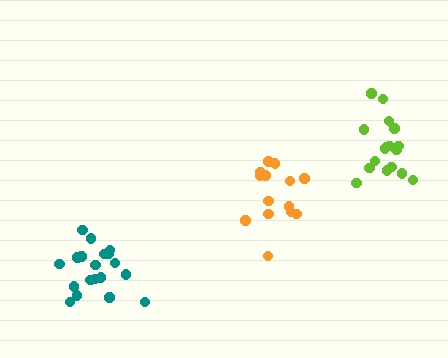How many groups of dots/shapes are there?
There are 3 groups.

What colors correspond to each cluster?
The clusters are colored: lime, orange, teal.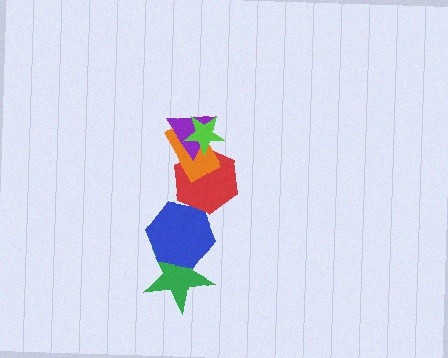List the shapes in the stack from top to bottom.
From top to bottom: the lime star, the purple triangle, the orange rectangle, the red hexagon, the blue hexagon, the green star.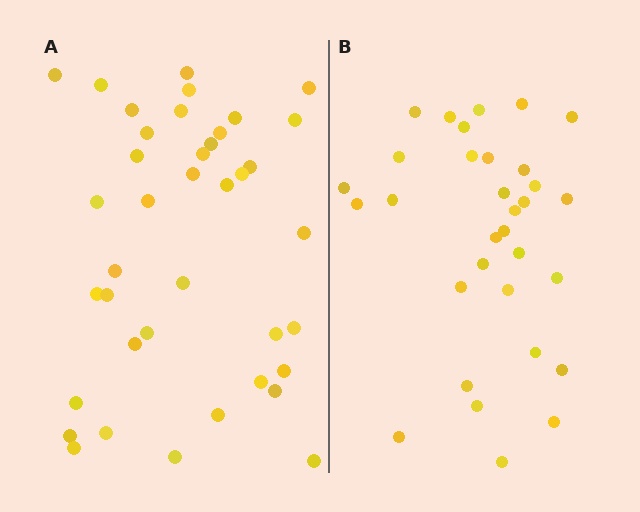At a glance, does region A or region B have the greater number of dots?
Region A (the left region) has more dots.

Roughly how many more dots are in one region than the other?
Region A has roughly 8 or so more dots than region B.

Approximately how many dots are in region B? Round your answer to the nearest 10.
About 30 dots. (The exact count is 32, which rounds to 30.)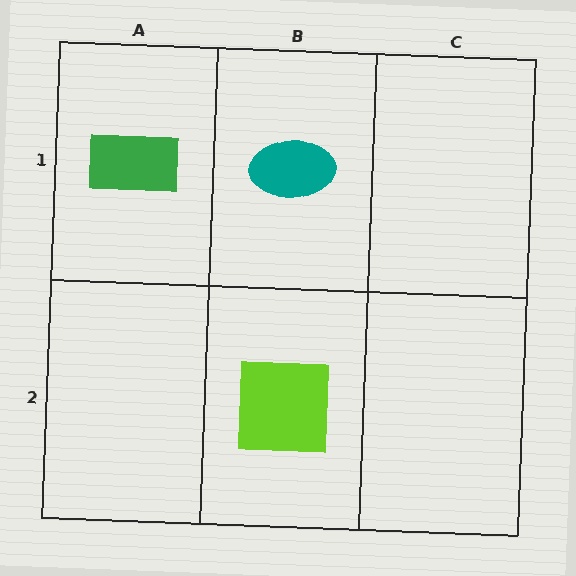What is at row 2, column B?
A lime square.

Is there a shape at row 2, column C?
No, that cell is empty.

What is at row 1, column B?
A teal ellipse.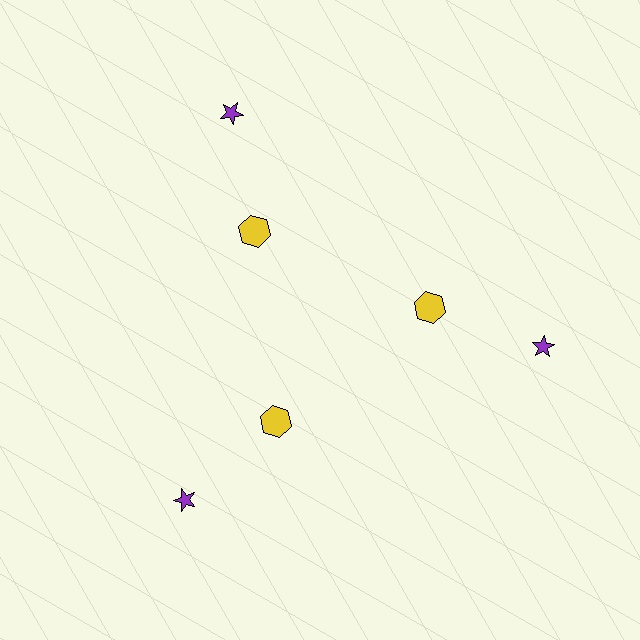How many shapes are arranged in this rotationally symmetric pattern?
There are 6 shapes, arranged in 3 groups of 2.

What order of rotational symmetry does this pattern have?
This pattern has 3-fold rotational symmetry.